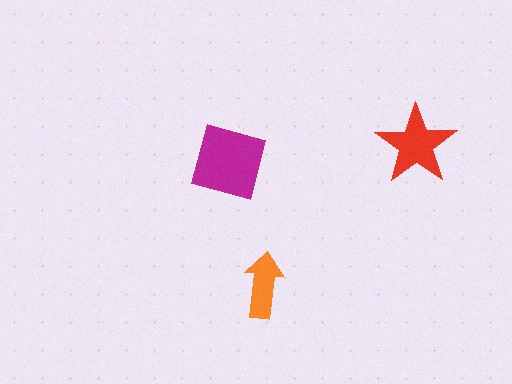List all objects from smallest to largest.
The orange arrow, the red star, the magenta diamond.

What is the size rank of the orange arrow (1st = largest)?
3rd.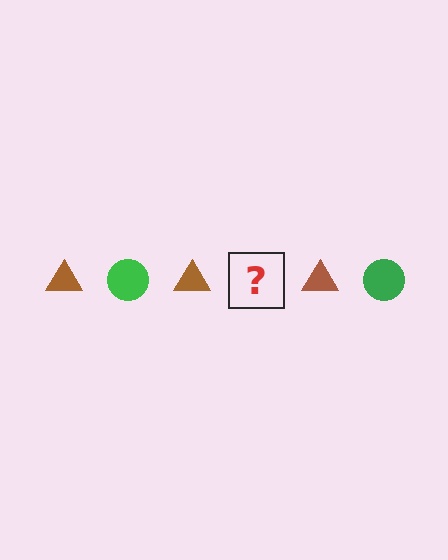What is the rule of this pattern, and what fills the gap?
The rule is that the pattern alternates between brown triangle and green circle. The gap should be filled with a green circle.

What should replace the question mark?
The question mark should be replaced with a green circle.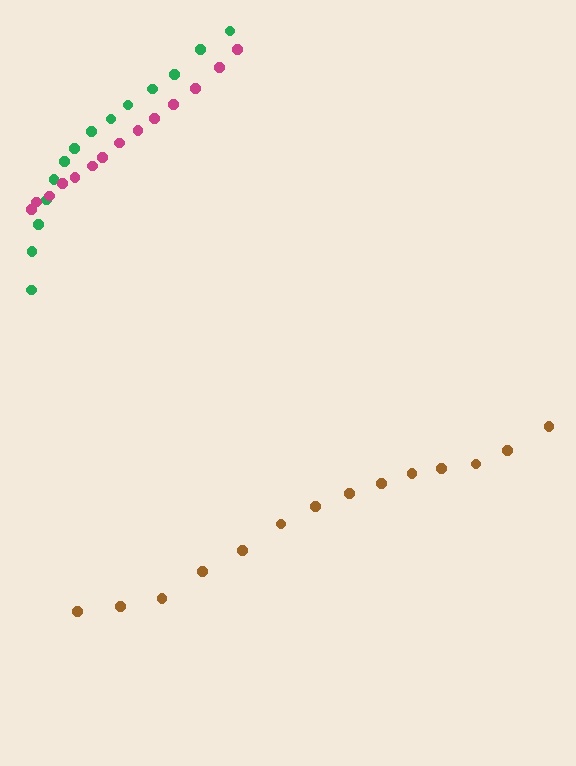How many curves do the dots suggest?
There are 3 distinct paths.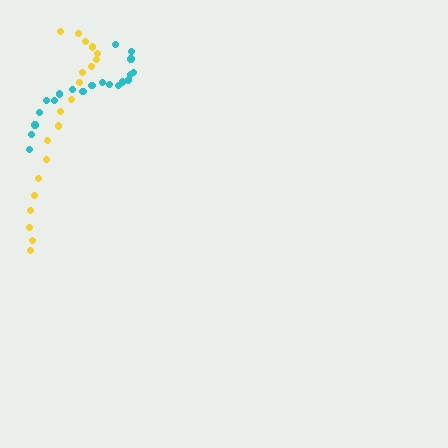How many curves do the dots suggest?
There are 2 distinct paths.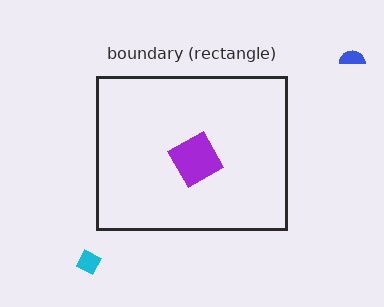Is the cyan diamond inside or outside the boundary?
Outside.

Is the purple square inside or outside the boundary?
Inside.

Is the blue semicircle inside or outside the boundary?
Outside.